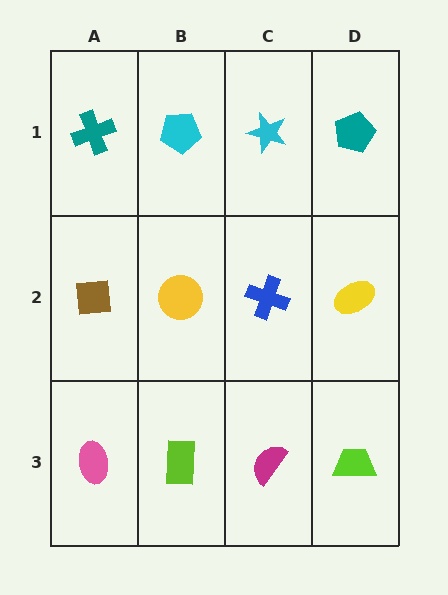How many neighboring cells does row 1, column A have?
2.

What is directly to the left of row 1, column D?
A cyan star.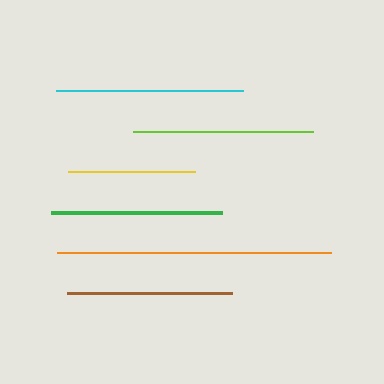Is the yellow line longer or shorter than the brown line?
The brown line is longer than the yellow line.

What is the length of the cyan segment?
The cyan segment is approximately 187 pixels long.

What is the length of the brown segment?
The brown segment is approximately 165 pixels long.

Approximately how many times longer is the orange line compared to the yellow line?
The orange line is approximately 2.1 times the length of the yellow line.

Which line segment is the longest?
The orange line is the longest at approximately 274 pixels.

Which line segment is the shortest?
The yellow line is the shortest at approximately 128 pixels.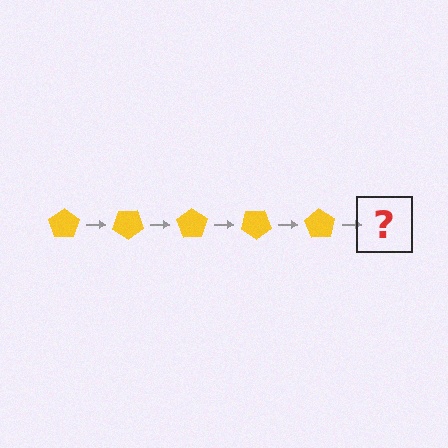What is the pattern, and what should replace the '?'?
The pattern is that the pentagon rotates 35 degrees each step. The '?' should be a yellow pentagon rotated 175 degrees.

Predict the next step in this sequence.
The next step is a yellow pentagon rotated 175 degrees.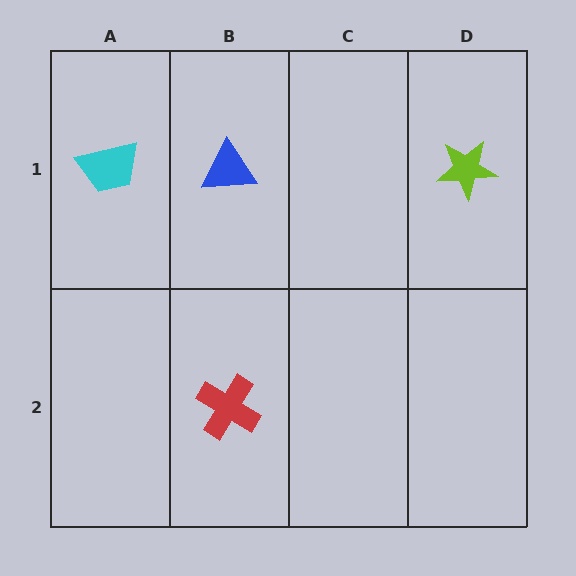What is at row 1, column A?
A cyan trapezoid.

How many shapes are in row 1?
3 shapes.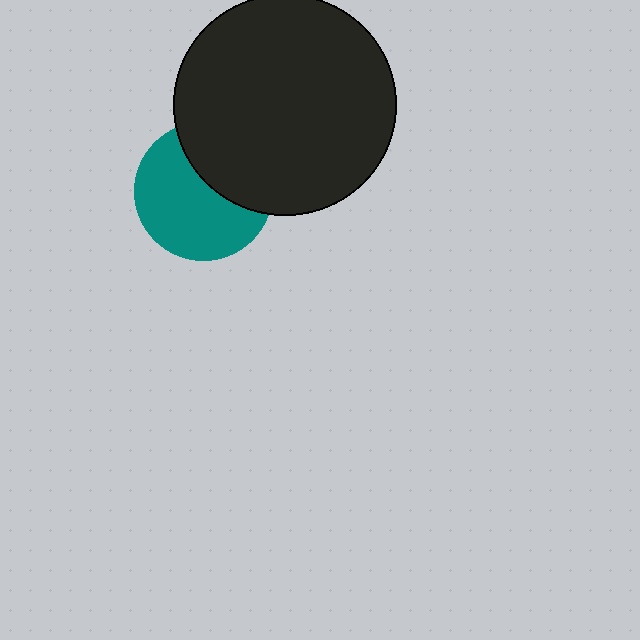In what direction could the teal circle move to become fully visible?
The teal circle could move toward the lower-left. That would shift it out from behind the black circle entirely.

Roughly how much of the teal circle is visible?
About half of it is visible (roughly 63%).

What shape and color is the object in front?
The object in front is a black circle.